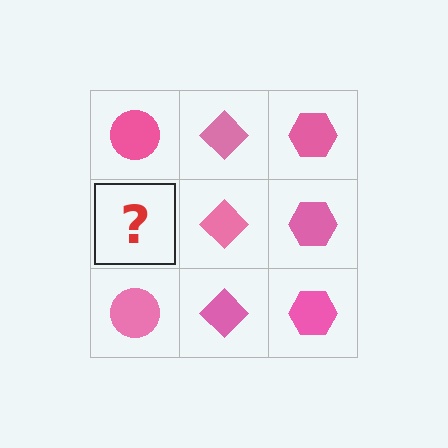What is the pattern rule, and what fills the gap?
The rule is that each column has a consistent shape. The gap should be filled with a pink circle.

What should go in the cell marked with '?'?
The missing cell should contain a pink circle.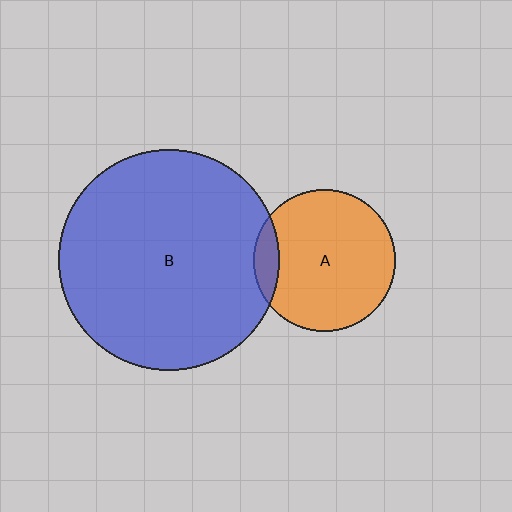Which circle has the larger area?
Circle B (blue).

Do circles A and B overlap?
Yes.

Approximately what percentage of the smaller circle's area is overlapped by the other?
Approximately 10%.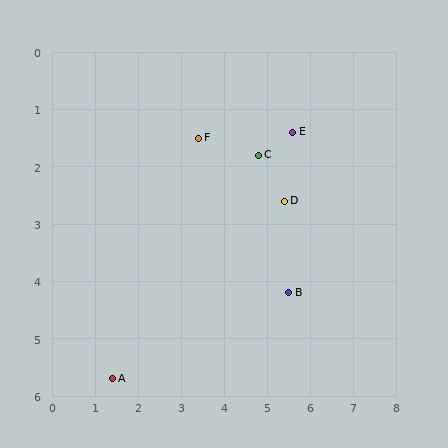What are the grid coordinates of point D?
Point D is at approximately (5.4, 2.6).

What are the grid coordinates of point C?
Point C is at approximately (4.8, 1.8).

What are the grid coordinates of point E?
Point E is at approximately (5.6, 1.4).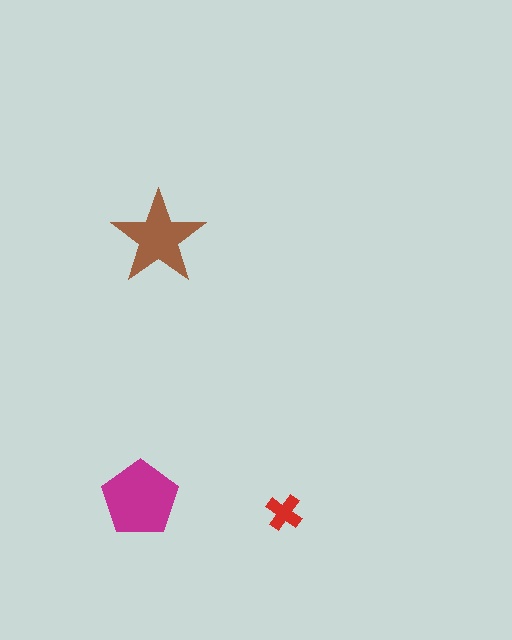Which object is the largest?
The magenta pentagon.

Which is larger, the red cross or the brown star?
The brown star.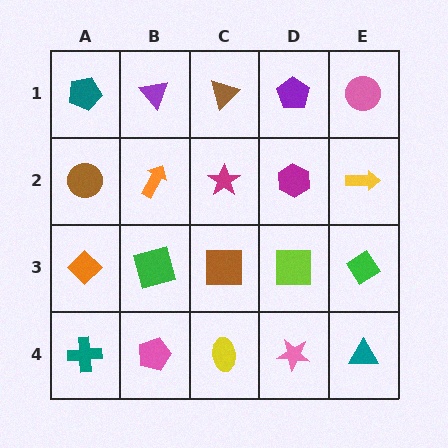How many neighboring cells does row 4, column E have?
2.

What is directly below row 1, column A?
A brown circle.